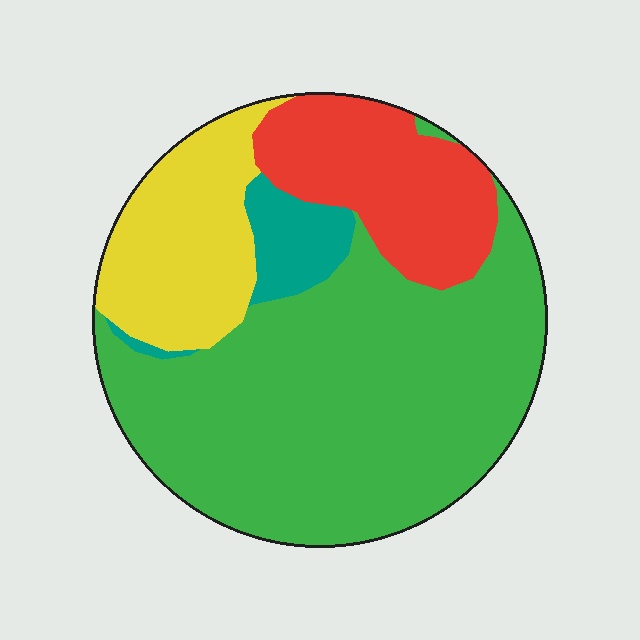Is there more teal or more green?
Green.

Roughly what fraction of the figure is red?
Red takes up about one sixth (1/6) of the figure.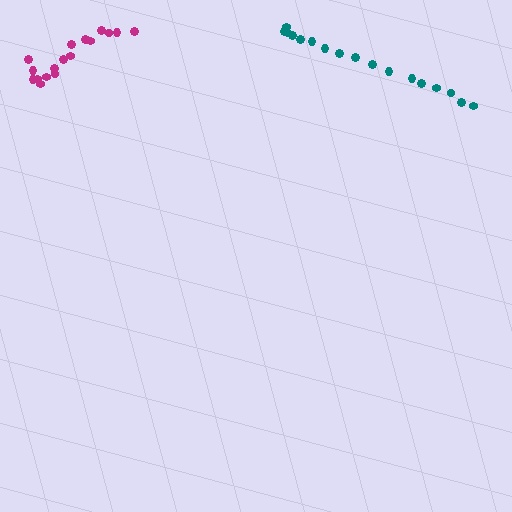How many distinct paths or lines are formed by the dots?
There are 2 distinct paths.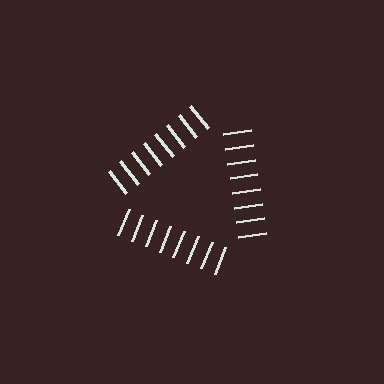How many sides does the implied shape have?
3 sides — the line-ends trace a triangle.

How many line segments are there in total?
24 — 8 along each of the 3 edges.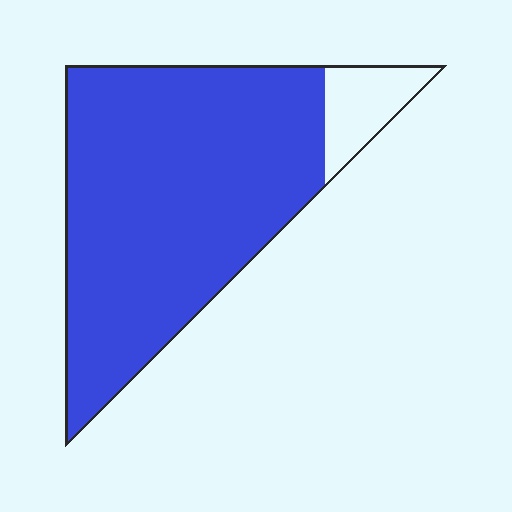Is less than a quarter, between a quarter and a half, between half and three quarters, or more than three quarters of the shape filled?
More than three quarters.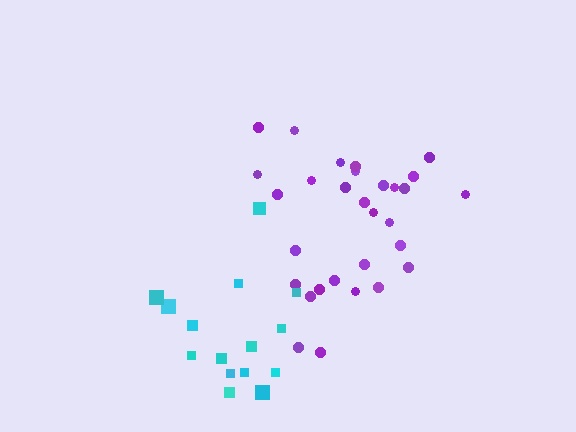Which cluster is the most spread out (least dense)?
Cyan.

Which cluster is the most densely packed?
Purple.